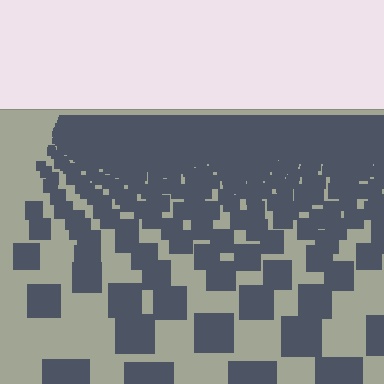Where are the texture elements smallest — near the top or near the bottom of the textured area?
Near the top.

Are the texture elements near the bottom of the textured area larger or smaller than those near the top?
Larger. Near the bottom, elements are closer to the viewer and appear at a bigger on-screen size.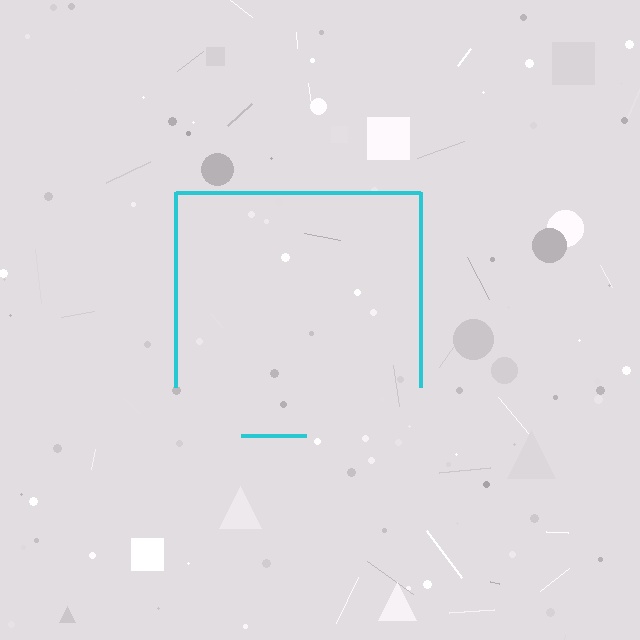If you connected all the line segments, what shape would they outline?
They would outline a square.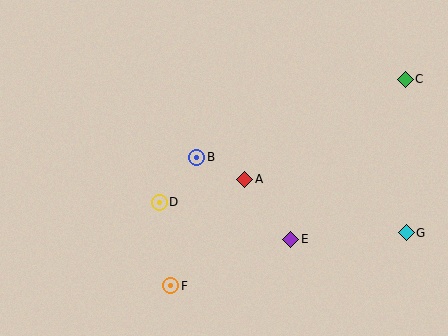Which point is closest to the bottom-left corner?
Point F is closest to the bottom-left corner.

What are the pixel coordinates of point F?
Point F is at (171, 286).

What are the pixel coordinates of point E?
Point E is at (291, 239).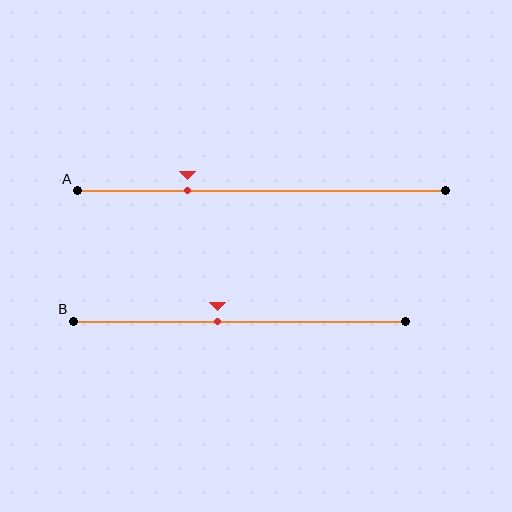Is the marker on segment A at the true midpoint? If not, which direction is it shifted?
No, the marker on segment A is shifted to the left by about 20% of the segment length.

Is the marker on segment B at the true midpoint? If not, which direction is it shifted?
No, the marker on segment B is shifted to the left by about 7% of the segment length.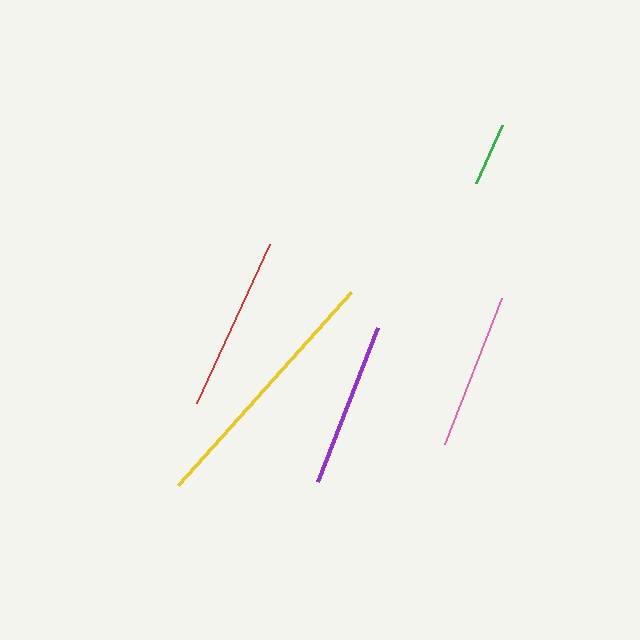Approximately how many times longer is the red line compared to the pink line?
The red line is approximately 1.1 times the length of the pink line.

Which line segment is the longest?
The yellow line is the longest at approximately 260 pixels.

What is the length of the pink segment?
The pink segment is approximately 157 pixels long.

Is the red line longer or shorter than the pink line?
The red line is longer than the pink line.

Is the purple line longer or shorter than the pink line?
The purple line is longer than the pink line.